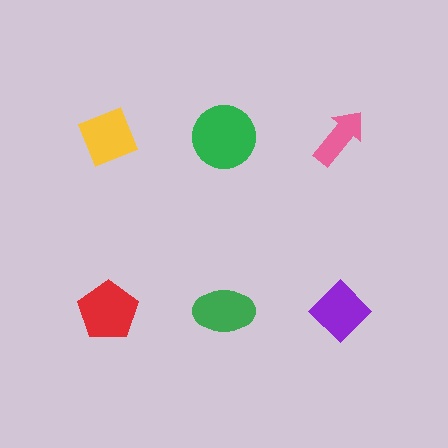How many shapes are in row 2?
3 shapes.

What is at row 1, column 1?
A yellow diamond.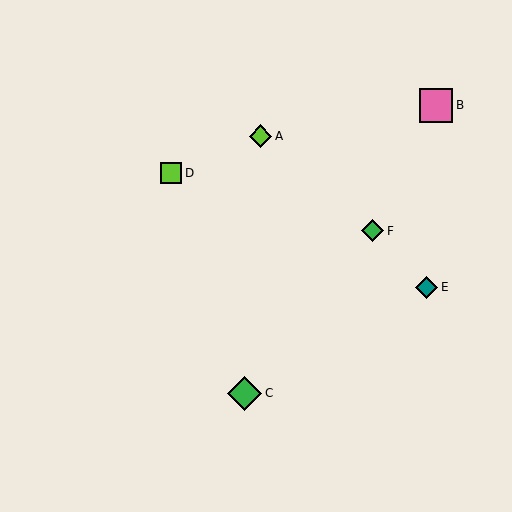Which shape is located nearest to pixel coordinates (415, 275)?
The teal diamond (labeled E) at (427, 287) is nearest to that location.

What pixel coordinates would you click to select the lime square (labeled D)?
Click at (171, 173) to select the lime square D.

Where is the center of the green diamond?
The center of the green diamond is at (373, 231).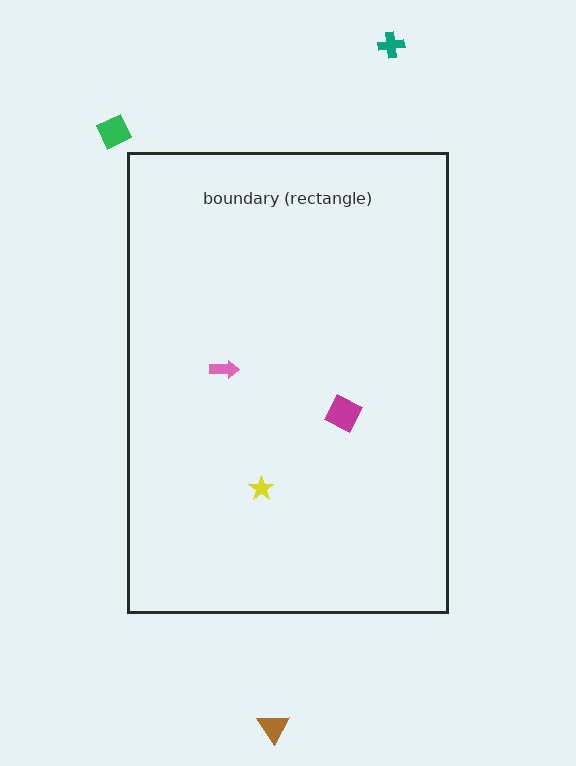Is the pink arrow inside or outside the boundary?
Inside.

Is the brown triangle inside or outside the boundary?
Outside.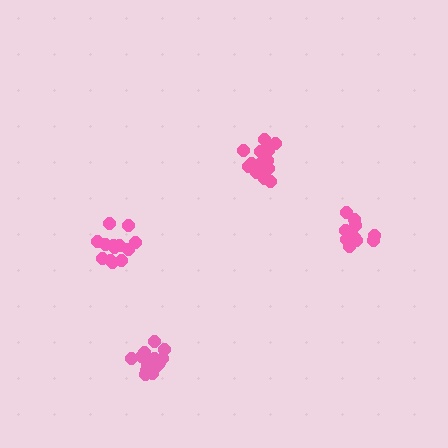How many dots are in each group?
Group 1: 16 dots, Group 2: 13 dots, Group 3: 13 dots, Group 4: 18 dots (60 total).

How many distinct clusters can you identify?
There are 4 distinct clusters.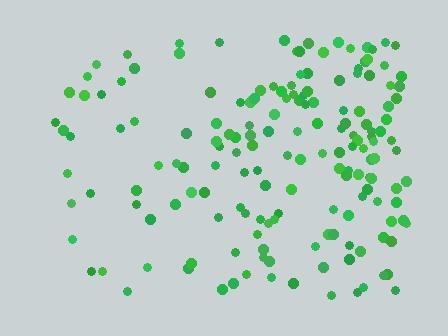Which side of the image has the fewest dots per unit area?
The left.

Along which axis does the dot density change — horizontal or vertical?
Horizontal.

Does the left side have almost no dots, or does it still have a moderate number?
Still a moderate number, just noticeably fewer than the right.